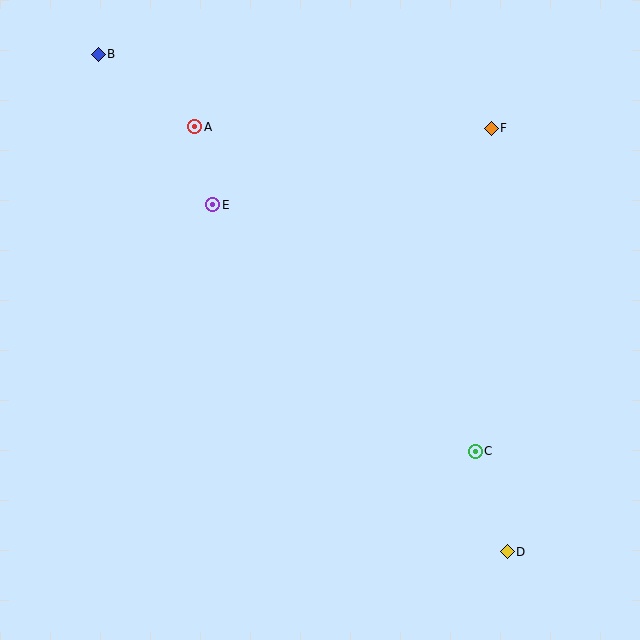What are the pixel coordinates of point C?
Point C is at (475, 451).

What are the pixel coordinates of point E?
Point E is at (213, 205).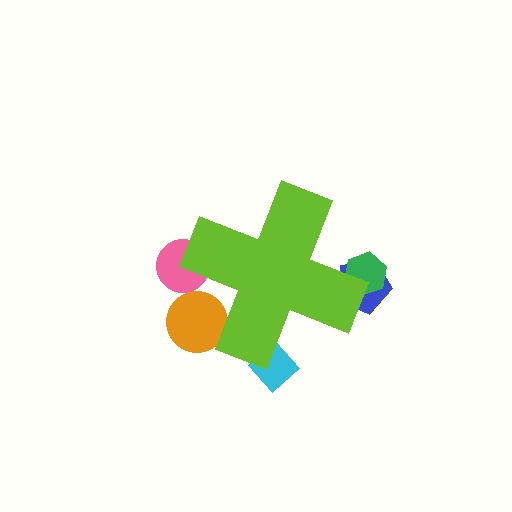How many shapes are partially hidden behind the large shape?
5 shapes are partially hidden.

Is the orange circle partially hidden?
Yes, the orange circle is partially hidden behind the lime cross.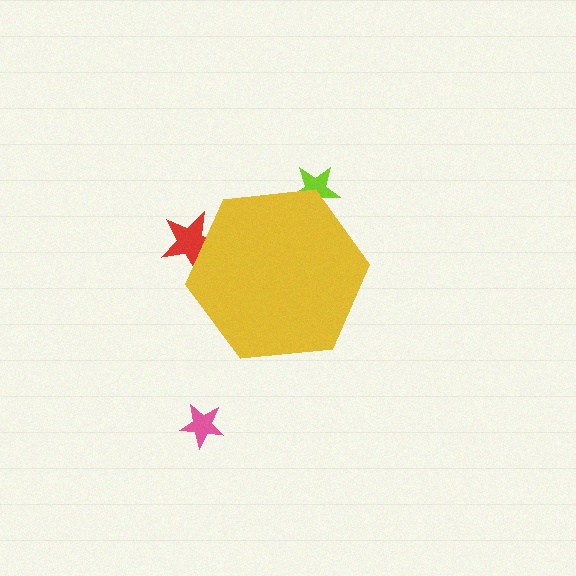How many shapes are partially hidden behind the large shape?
2 shapes are partially hidden.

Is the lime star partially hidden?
Yes, the lime star is partially hidden behind the yellow hexagon.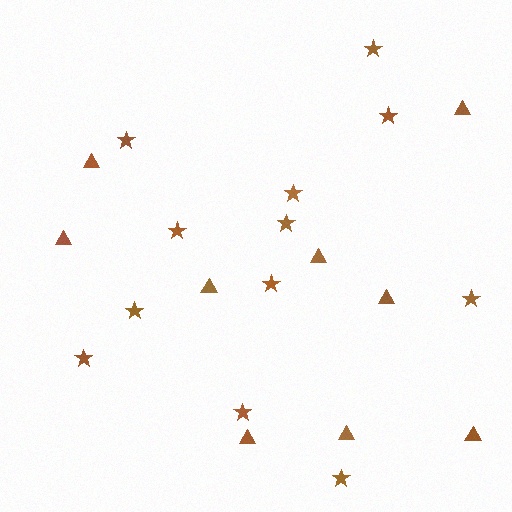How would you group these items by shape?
There are 2 groups: one group of triangles (9) and one group of stars (12).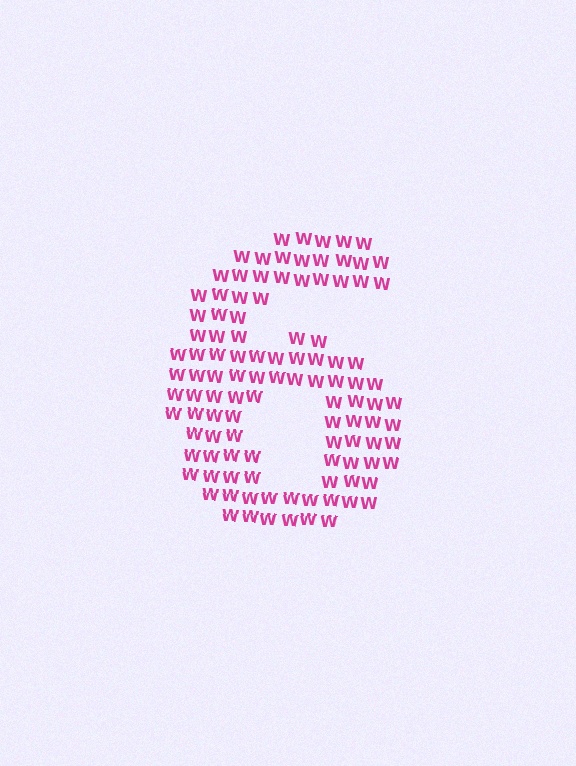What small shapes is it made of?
It is made of small letter W's.